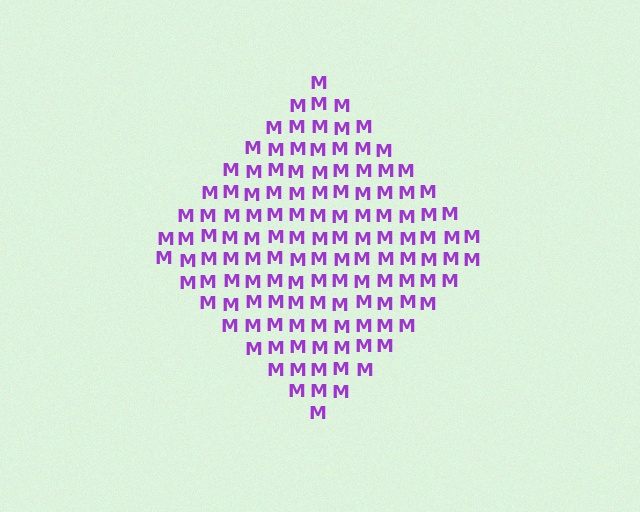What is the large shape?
The large shape is a diamond.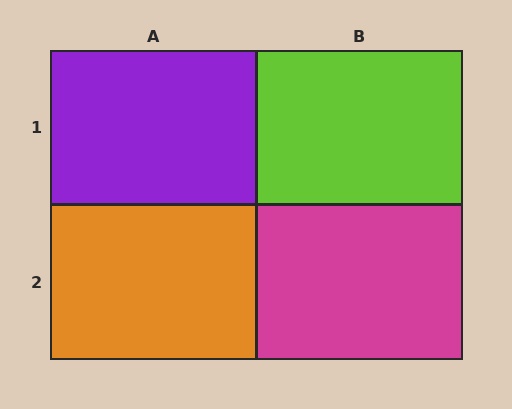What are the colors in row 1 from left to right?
Purple, lime.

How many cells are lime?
1 cell is lime.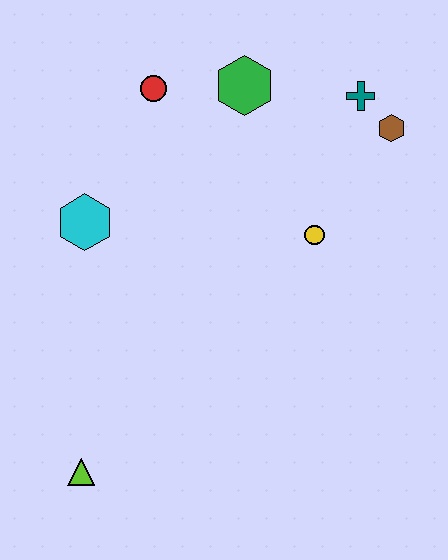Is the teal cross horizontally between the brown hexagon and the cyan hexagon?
Yes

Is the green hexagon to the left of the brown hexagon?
Yes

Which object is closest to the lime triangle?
The cyan hexagon is closest to the lime triangle.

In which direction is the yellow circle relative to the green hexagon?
The yellow circle is below the green hexagon.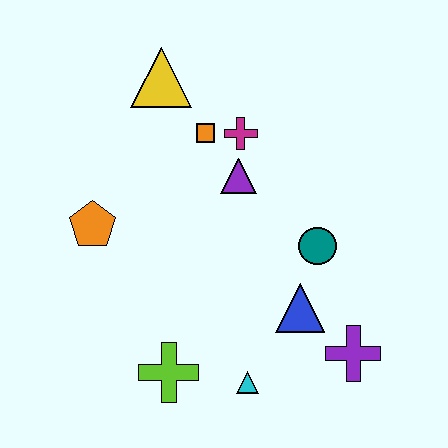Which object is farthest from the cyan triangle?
The yellow triangle is farthest from the cyan triangle.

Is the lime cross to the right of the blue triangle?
No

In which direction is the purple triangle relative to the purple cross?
The purple triangle is above the purple cross.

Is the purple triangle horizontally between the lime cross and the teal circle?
Yes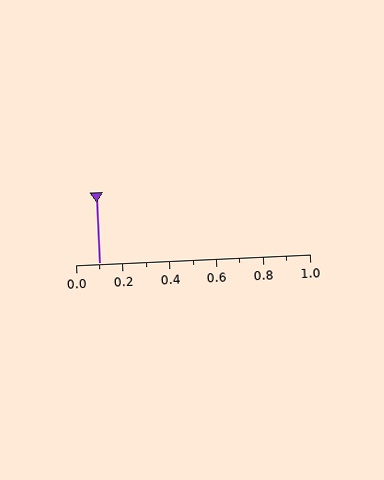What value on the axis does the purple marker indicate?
The marker indicates approximately 0.1.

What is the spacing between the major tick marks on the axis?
The major ticks are spaced 0.2 apart.